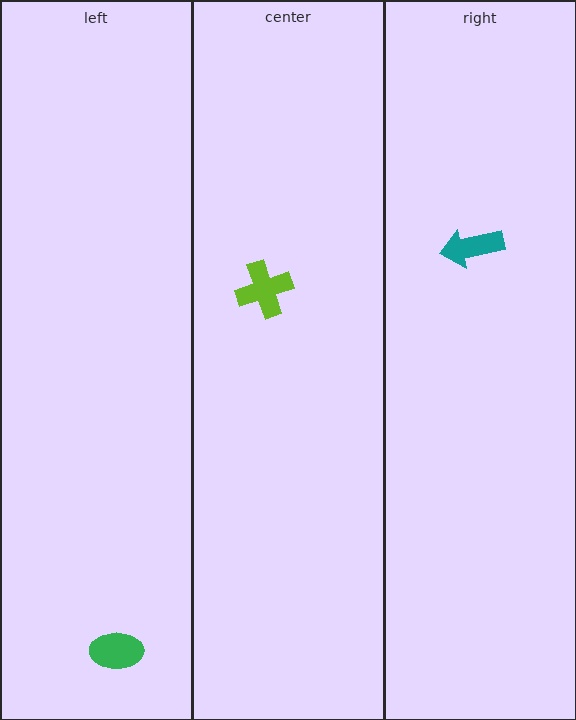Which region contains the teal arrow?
The right region.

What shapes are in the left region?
The green ellipse.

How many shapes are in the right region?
1.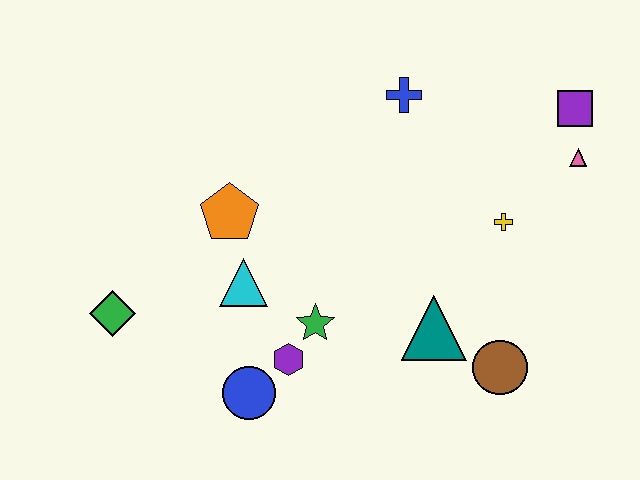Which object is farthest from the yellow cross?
The green diamond is farthest from the yellow cross.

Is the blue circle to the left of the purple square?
Yes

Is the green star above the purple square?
No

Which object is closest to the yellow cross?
The pink triangle is closest to the yellow cross.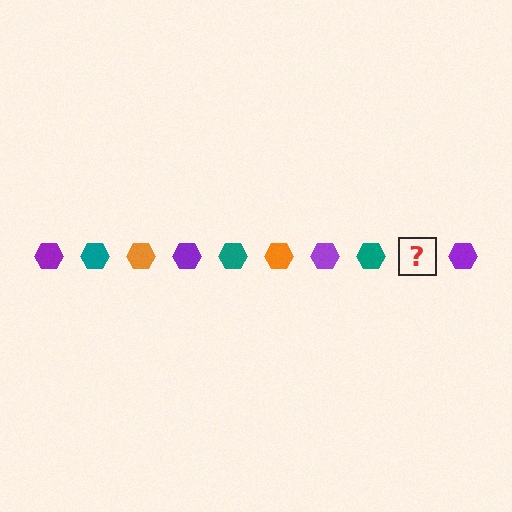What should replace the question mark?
The question mark should be replaced with an orange hexagon.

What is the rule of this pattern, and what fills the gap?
The rule is that the pattern cycles through purple, teal, orange hexagons. The gap should be filled with an orange hexagon.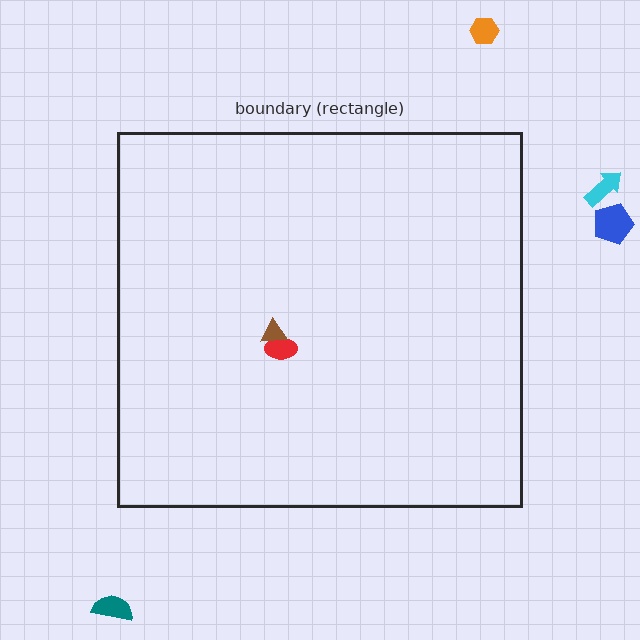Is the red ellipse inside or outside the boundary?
Inside.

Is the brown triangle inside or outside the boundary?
Inside.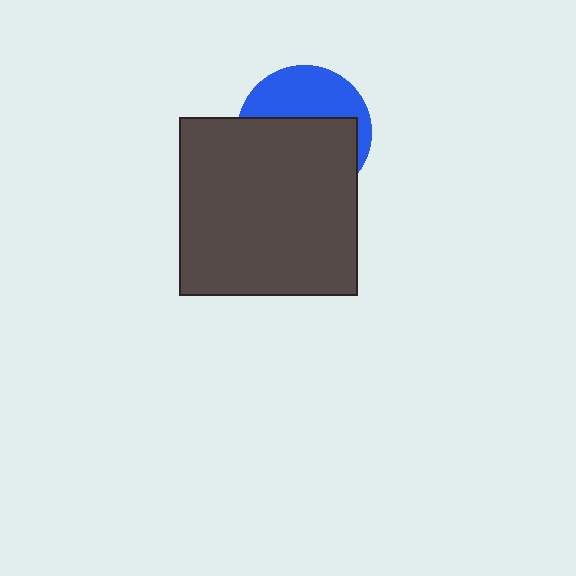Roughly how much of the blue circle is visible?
A small part of it is visible (roughly 40%).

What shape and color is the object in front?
The object in front is a dark gray square.